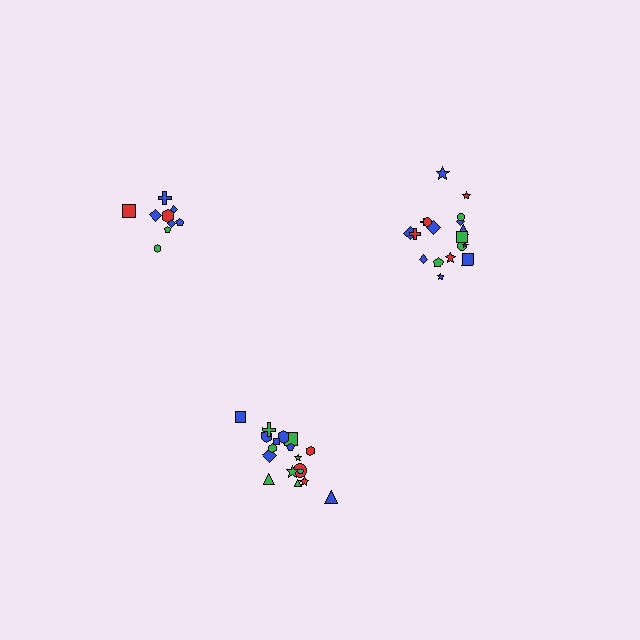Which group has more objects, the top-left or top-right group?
The top-right group.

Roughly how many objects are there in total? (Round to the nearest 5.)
Roughly 45 objects in total.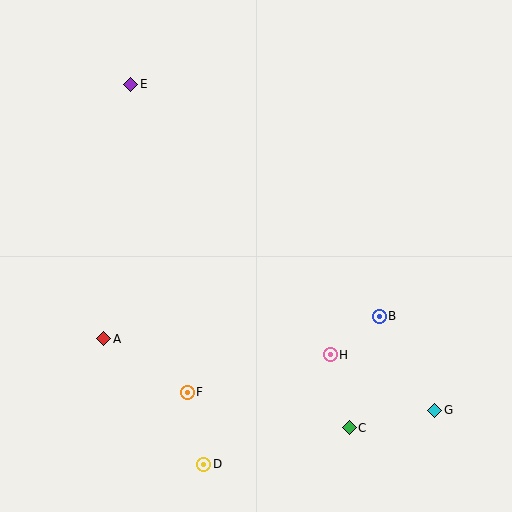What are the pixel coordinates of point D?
Point D is at (204, 464).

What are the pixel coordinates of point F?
Point F is at (187, 392).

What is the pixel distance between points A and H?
The distance between A and H is 227 pixels.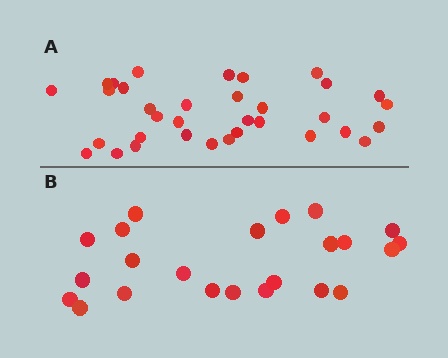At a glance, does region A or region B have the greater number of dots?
Region A (the top region) has more dots.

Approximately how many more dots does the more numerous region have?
Region A has roughly 12 or so more dots than region B.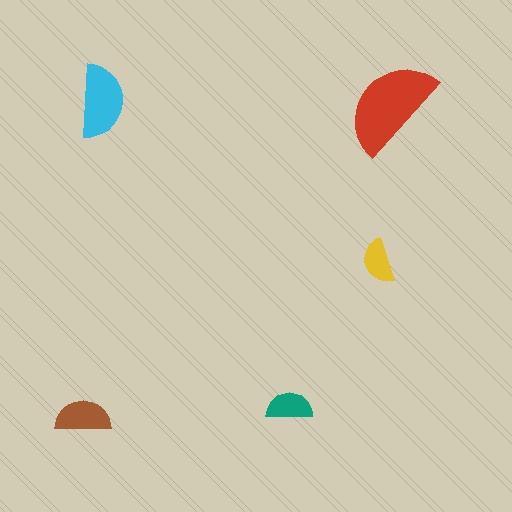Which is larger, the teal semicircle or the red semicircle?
The red one.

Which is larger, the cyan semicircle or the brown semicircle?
The cyan one.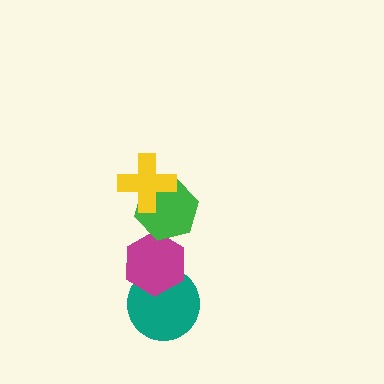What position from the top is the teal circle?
The teal circle is 4th from the top.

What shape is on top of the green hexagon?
The yellow cross is on top of the green hexagon.